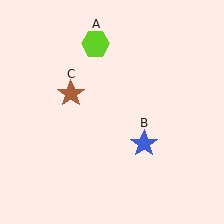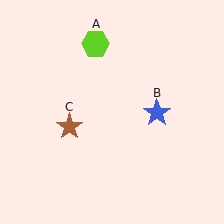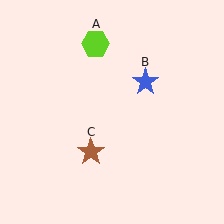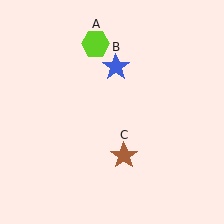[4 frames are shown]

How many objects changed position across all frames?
2 objects changed position: blue star (object B), brown star (object C).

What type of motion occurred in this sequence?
The blue star (object B), brown star (object C) rotated counterclockwise around the center of the scene.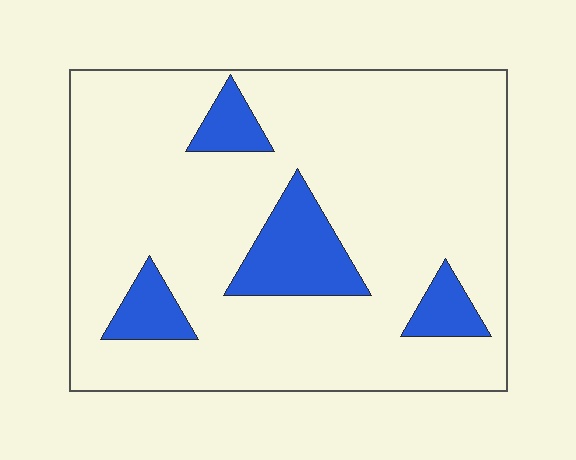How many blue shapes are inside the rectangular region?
4.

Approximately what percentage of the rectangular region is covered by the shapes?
Approximately 15%.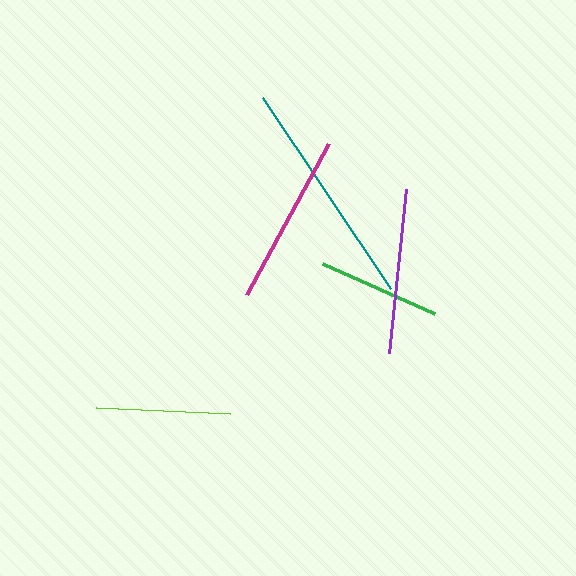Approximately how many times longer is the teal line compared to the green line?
The teal line is approximately 1.9 times the length of the green line.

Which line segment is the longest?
The teal line is the longest at approximately 229 pixels.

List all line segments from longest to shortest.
From longest to shortest: teal, magenta, purple, lime, green.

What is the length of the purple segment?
The purple segment is approximately 166 pixels long.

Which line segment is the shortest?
The green line is the shortest at approximately 122 pixels.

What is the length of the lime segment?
The lime segment is approximately 134 pixels long.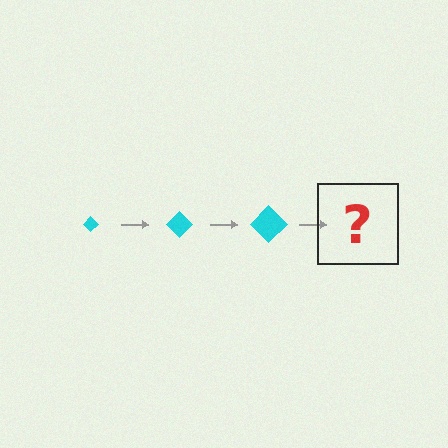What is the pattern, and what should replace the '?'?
The pattern is that the diamond gets progressively larger each step. The '?' should be a cyan diamond, larger than the previous one.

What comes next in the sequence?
The next element should be a cyan diamond, larger than the previous one.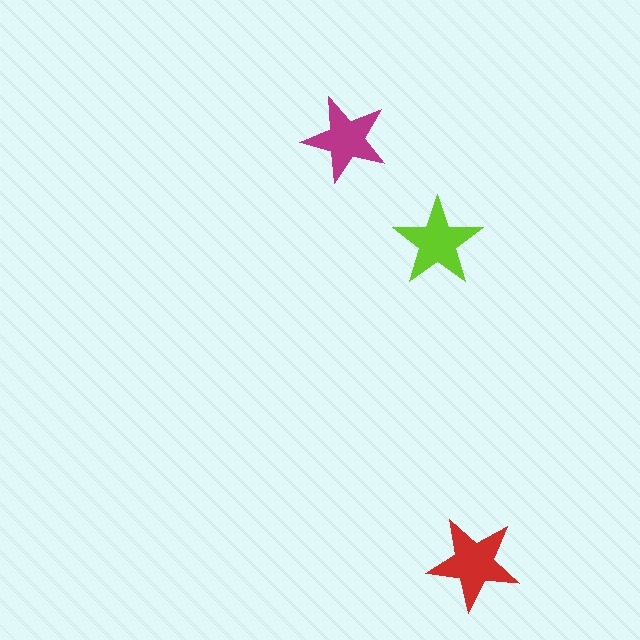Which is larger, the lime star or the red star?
The red one.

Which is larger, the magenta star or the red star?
The red one.